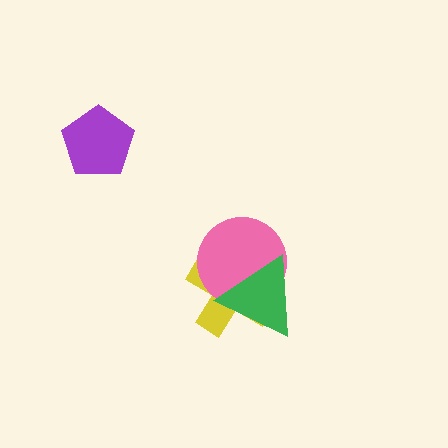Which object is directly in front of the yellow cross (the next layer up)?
The pink circle is directly in front of the yellow cross.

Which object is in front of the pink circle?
The green triangle is in front of the pink circle.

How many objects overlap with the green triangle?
2 objects overlap with the green triangle.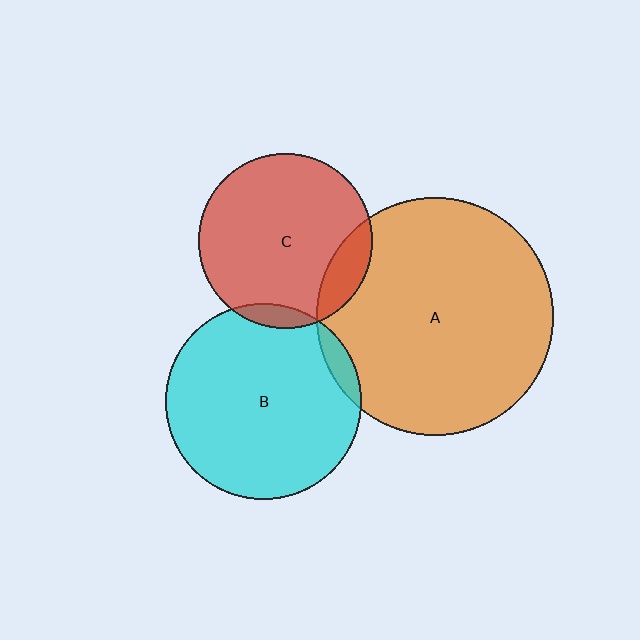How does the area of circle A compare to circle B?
Approximately 1.5 times.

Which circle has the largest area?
Circle A (orange).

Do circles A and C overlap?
Yes.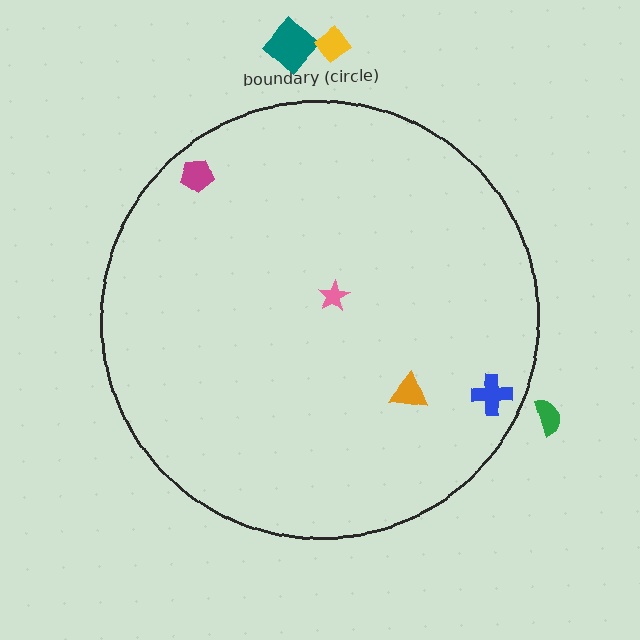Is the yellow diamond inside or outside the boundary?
Outside.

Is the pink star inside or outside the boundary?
Inside.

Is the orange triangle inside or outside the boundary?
Inside.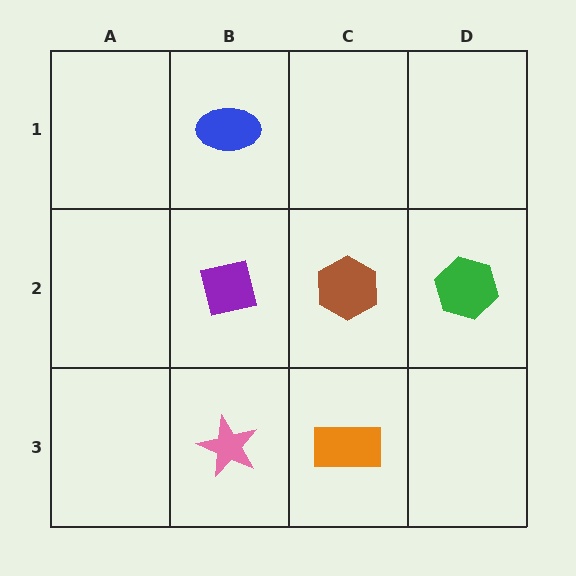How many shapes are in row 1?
1 shape.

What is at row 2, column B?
A purple square.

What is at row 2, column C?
A brown hexagon.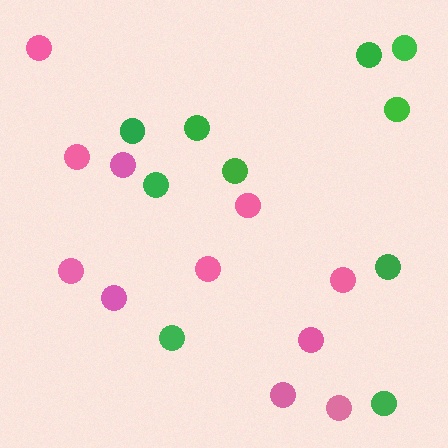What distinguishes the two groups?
There are 2 groups: one group of pink circles (11) and one group of green circles (10).